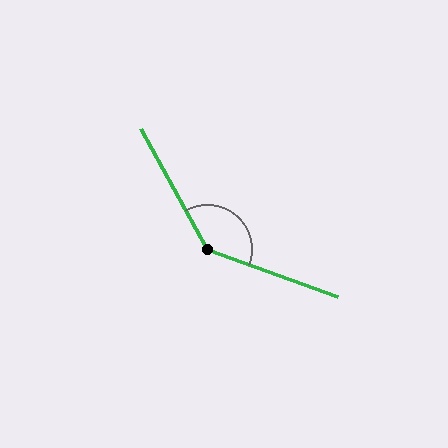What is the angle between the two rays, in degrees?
Approximately 139 degrees.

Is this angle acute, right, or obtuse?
It is obtuse.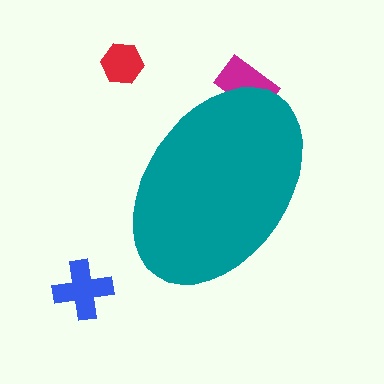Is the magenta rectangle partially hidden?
Yes, the magenta rectangle is partially hidden behind the teal ellipse.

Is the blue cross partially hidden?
No, the blue cross is fully visible.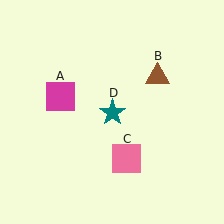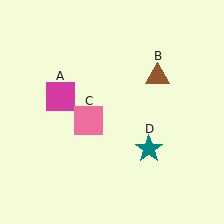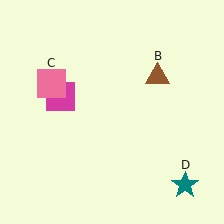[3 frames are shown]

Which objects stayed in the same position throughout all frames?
Magenta square (object A) and brown triangle (object B) remained stationary.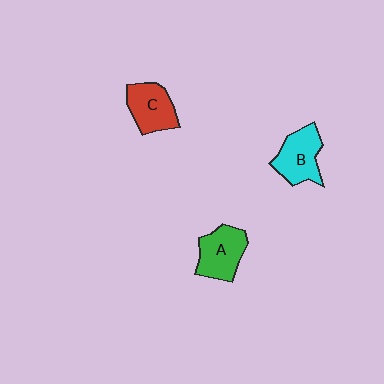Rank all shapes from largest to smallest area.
From largest to smallest: A (green), B (cyan), C (red).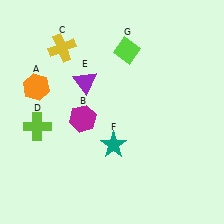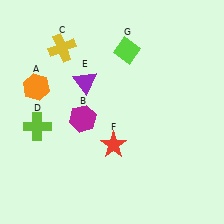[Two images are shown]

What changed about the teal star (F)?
In Image 1, F is teal. In Image 2, it changed to red.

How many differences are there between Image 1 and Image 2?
There is 1 difference between the two images.